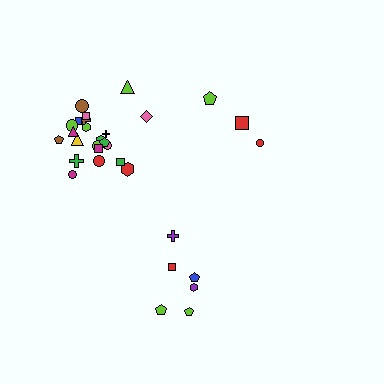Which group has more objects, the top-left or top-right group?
The top-left group.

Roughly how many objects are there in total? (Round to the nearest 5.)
Roughly 30 objects in total.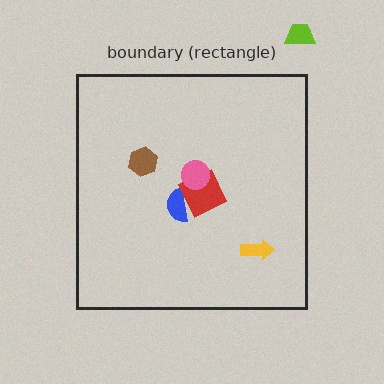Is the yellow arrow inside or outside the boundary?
Inside.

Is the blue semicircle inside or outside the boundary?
Inside.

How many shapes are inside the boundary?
5 inside, 1 outside.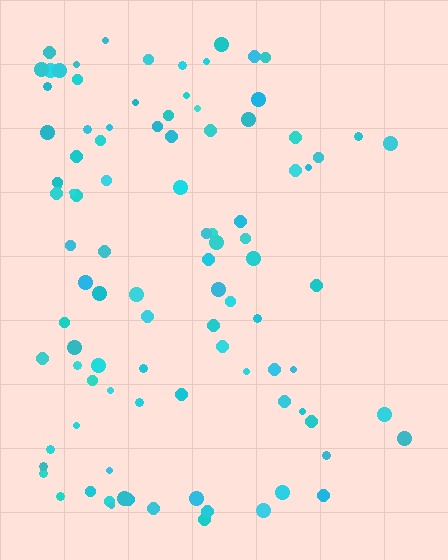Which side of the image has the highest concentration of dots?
The left.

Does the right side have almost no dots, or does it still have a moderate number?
Still a moderate number, just noticeably fewer than the left.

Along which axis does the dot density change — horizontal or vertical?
Horizontal.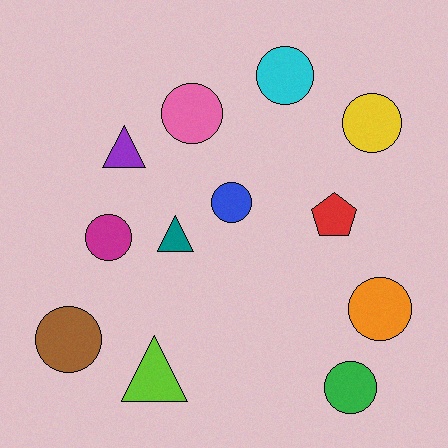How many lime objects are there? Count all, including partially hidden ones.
There is 1 lime object.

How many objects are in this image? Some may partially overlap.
There are 12 objects.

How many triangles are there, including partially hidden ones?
There are 3 triangles.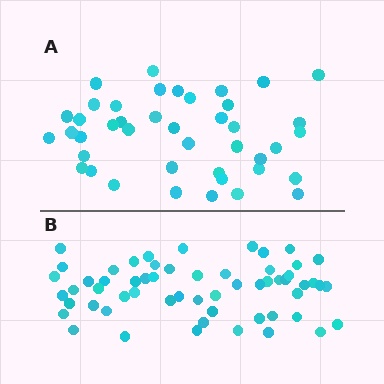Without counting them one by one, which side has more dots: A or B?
Region B (the bottom region) has more dots.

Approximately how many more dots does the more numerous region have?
Region B has approximately 15 more dots than region A.